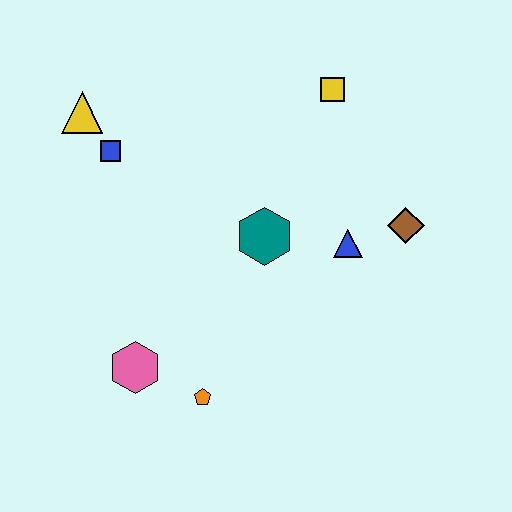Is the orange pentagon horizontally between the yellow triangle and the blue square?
No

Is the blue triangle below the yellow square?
Yes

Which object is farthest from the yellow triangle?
The brown diamond is farthest from the yellow triangle.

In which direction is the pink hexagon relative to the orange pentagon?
The pink hexagon is to the left of the orange pentagon.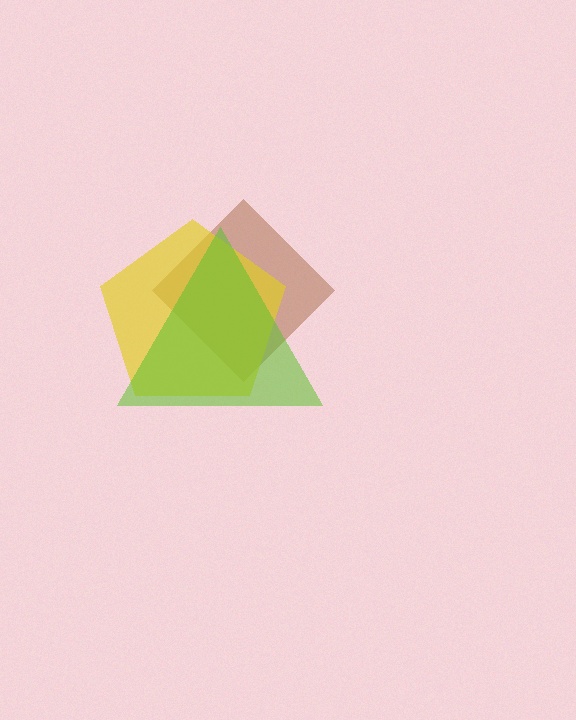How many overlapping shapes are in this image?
There are 3 overlapping shapes in the image.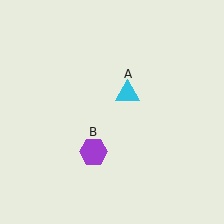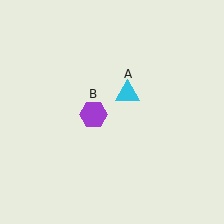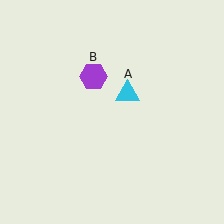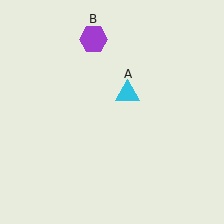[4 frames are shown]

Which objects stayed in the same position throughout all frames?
Cyan triangle (object A) remained stationary.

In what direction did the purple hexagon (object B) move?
The purple hexagon (object B) moved up.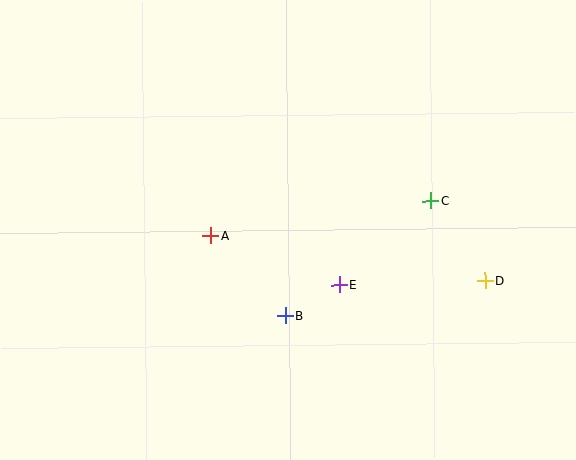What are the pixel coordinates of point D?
Point D is at (485, 281).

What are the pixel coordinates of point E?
Point E is at (339, 285).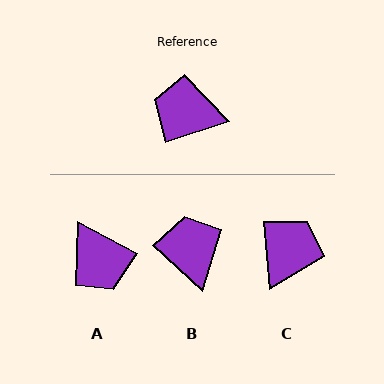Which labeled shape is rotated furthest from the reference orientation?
A, about 134 degrees away.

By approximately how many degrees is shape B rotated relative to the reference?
Approximately 61 degrees clockwise.